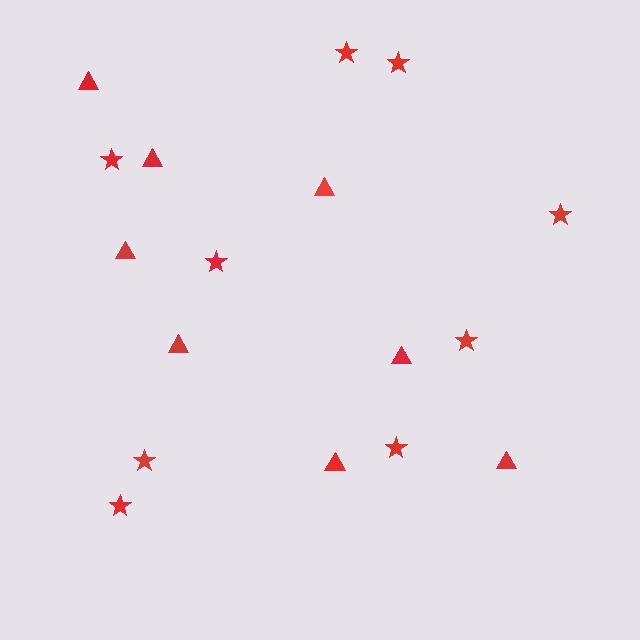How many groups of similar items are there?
There are 2 groups: one group of triangles (8) and one group of stars (9).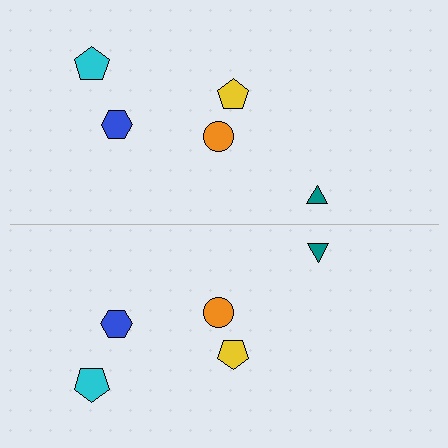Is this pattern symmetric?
Yes, this pattern has bilateral (reflection) symmetry.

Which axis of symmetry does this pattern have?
The pattern has a horizontal axis of symmetry running through the center of the image.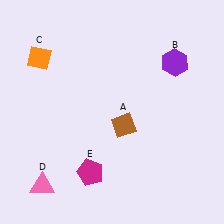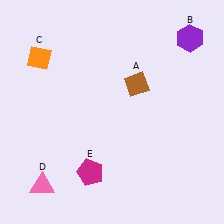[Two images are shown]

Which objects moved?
The objects that moved are: the brown diamond (A), the purple hexagon (B).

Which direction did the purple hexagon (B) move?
The purple hexagon (B) moved up.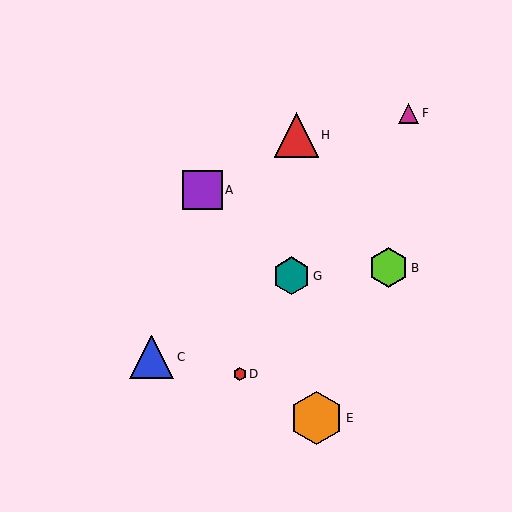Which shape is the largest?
The orange hexagon (labeled E) is the largest.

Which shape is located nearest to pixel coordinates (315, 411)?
The orange hexagon (labeled E) at (317, 418) is nearest to that location.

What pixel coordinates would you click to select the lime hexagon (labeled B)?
Click at (389, 268) to select the lime hexagon B.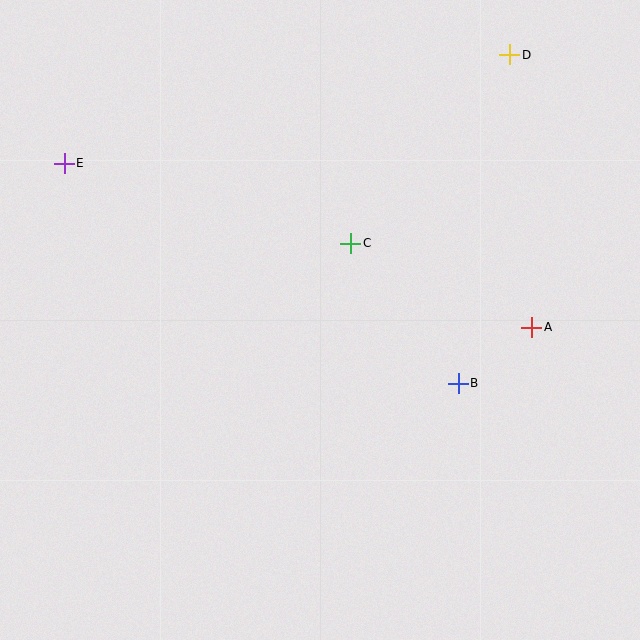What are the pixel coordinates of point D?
Point D is at (510, 55).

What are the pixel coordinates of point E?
Point E is at (64, 163).